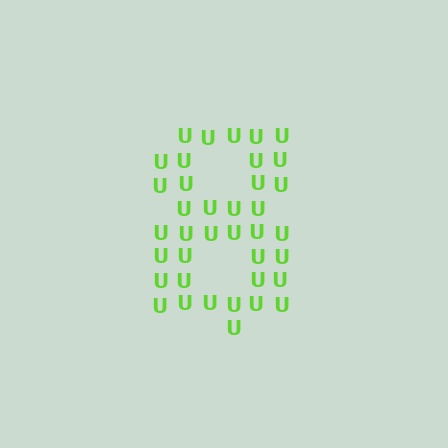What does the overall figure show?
The overall figure shows the digit 8.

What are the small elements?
The small elements are letter U's.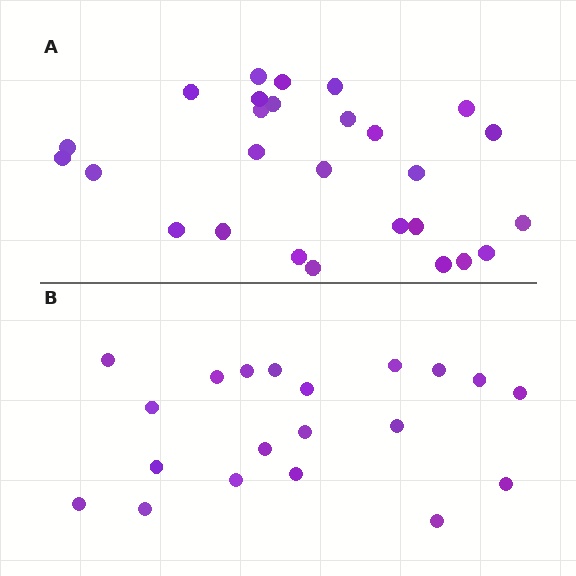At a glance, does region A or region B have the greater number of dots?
Region A (the top region) has more dots.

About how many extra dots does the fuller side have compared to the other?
Region A has roughly 8 or so more dots than region B.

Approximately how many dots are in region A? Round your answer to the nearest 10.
About 30 dots. (The exact count is 27, which rounds to 30.)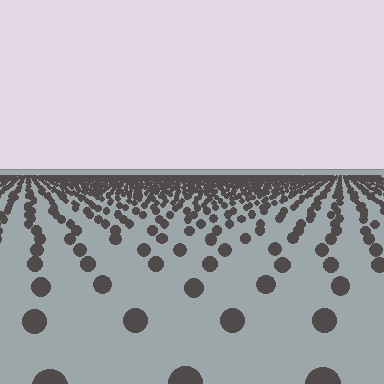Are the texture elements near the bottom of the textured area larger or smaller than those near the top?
Larger. Near the bottom, elements are closer to the viewer and appear at a bigger on-screen size.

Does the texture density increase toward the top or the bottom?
Density increases toward the top.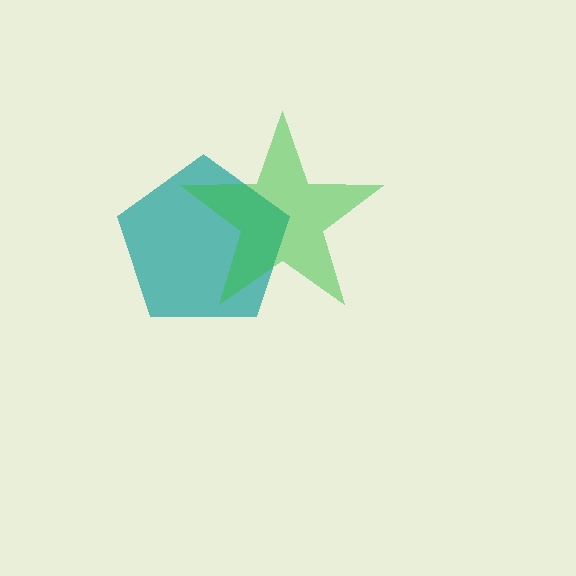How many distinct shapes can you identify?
There are 2 distinct shapes: a teal pentagon, a green star.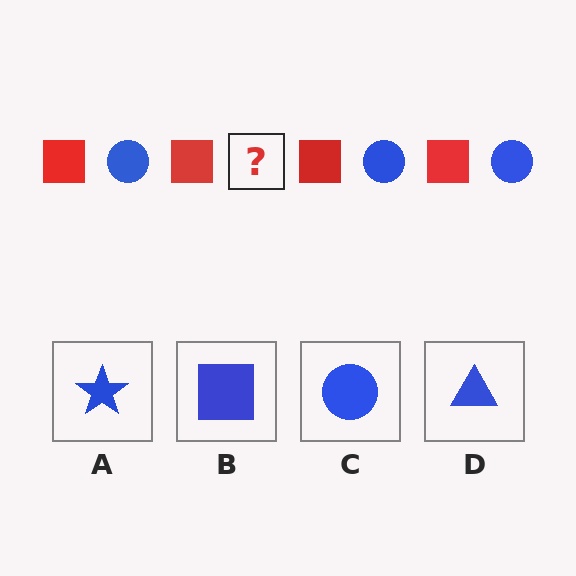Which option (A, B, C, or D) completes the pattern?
C.